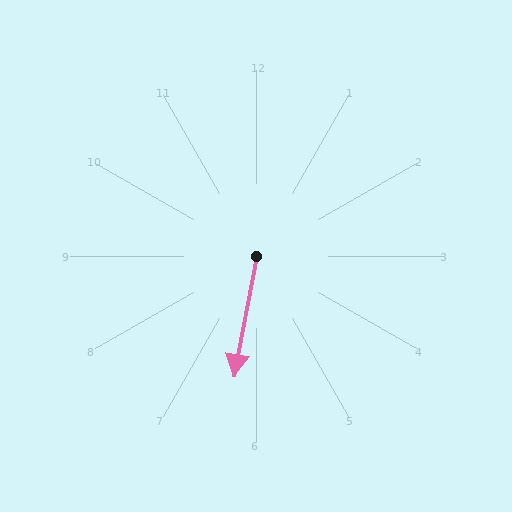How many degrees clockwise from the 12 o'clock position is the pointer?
Approximately 190 degrees.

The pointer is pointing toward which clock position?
Roughly 6 o'clock.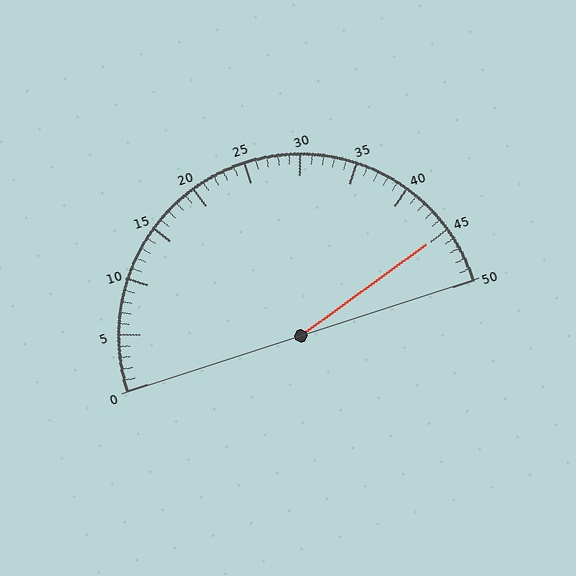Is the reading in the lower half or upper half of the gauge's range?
The reading is in the upper half of the range (0 to 50).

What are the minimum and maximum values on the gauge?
The gauge ranges from 0 to 50.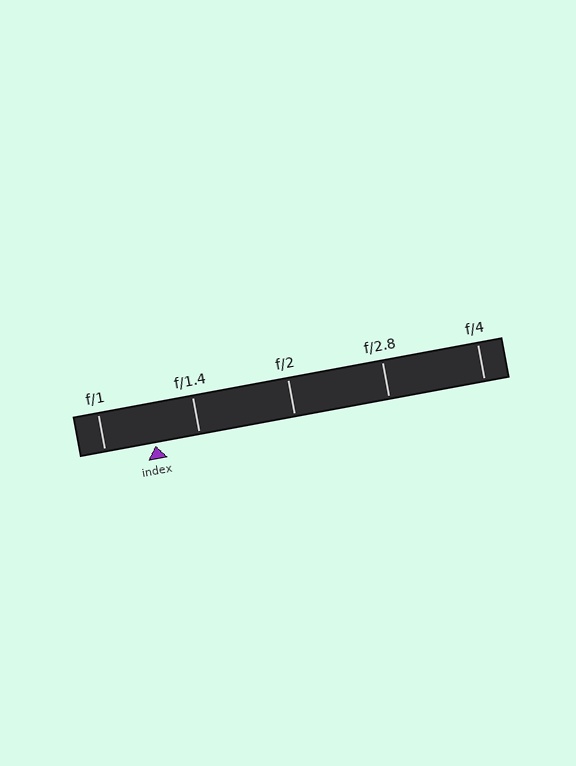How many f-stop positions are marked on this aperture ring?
There are 5 f-stop positions marked.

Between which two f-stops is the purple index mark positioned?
The index mark is between f/1 and f/1.4.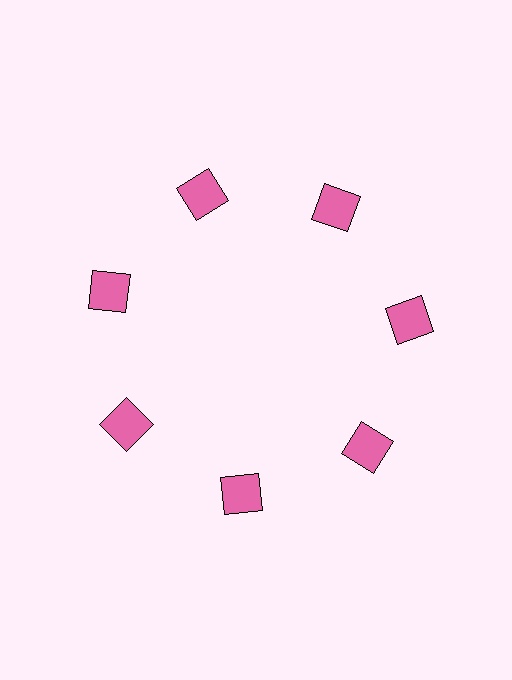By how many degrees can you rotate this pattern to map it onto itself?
The pattern maps onto itself every 51 degrees of rotation.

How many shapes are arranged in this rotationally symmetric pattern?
There are 7 shapes, arranged in 7 groups of 1.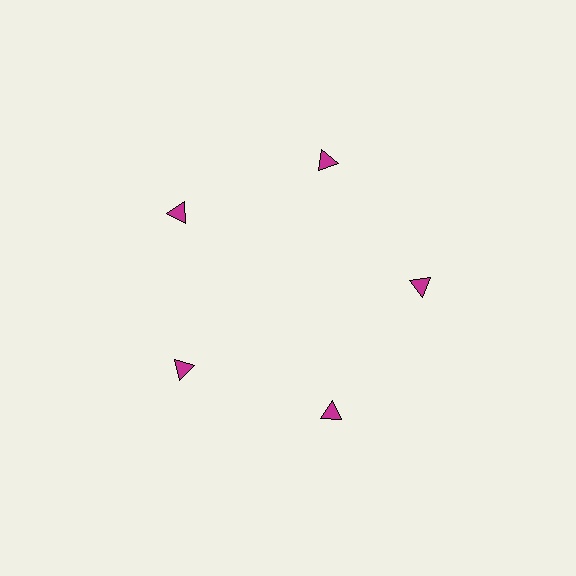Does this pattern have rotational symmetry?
Yes, this pattern has 5-fold rotational symmetry. It looks the same after rotating 72 degrees around the center.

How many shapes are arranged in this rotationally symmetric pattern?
There are 5 shapes, arranged in 5 groups of 1.